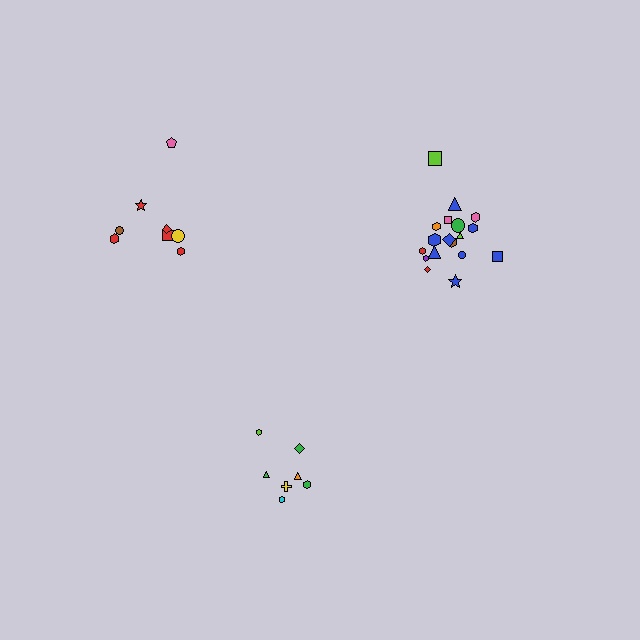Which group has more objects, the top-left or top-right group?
The top-right group.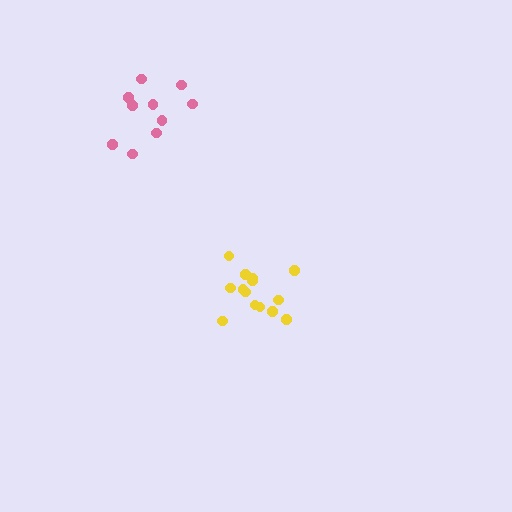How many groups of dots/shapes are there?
There are 2 groups.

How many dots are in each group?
Group 1: 14 dots, Group 2: 10 dots (24 total).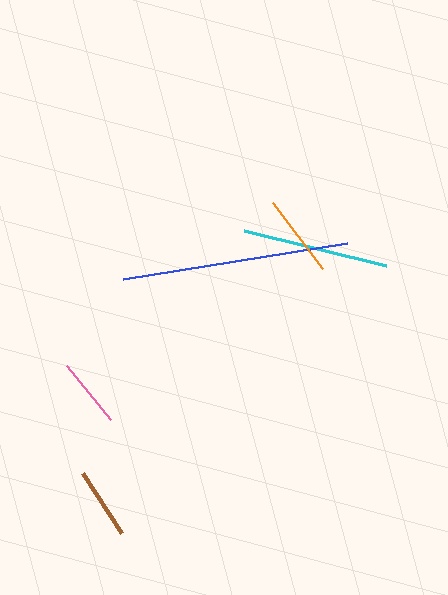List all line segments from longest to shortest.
From longest to shortest: blue, cyan, orange, brown, pink.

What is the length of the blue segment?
The blue segment is approximately 226 pixels long.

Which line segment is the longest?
The blue line is the longest at approximately 226 pixels.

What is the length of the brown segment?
The brown segment is approximately 71 pixels long.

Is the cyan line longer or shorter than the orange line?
The cyan line is longer than the orange line.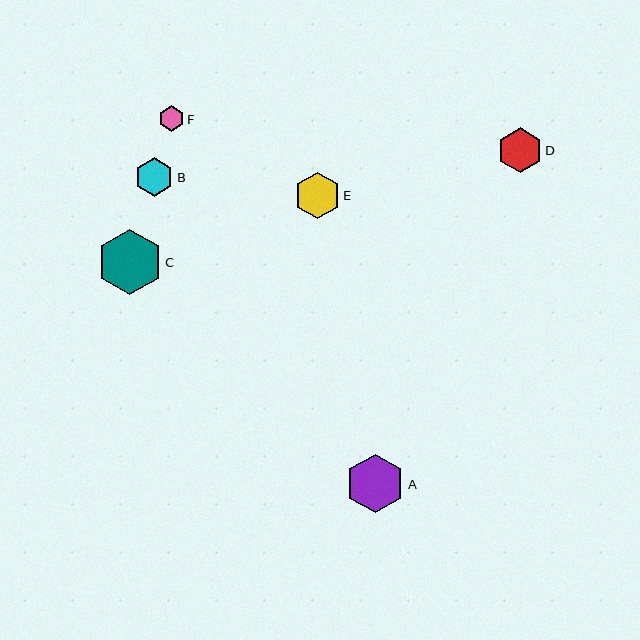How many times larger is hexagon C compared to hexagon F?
Hexagon C is approximately 2.6 times the size of hexagon F.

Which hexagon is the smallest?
Hexagon F is the smallest with a size of approximately 25 pixels.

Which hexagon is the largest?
Hexagon C is the largest with a size of approximately 65 pixels.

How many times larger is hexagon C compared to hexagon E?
Hexagon C is approximately 1.4 times the size of hexagon E.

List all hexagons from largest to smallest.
From largest to smallest: C, A, E, D, B, F.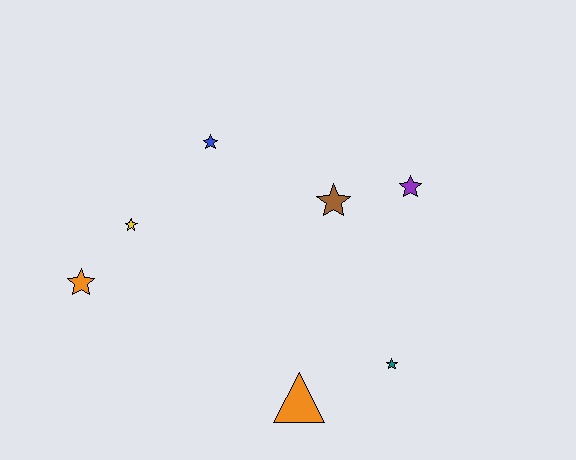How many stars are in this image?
There are 6 stars.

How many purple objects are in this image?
There is 1 purple object.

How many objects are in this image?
There are 7 objects.